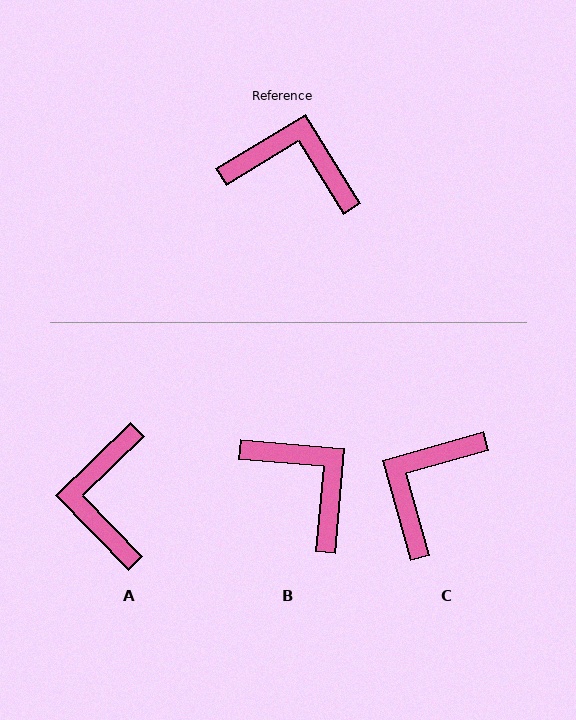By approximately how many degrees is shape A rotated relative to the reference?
Approximately 103 degrees counter-clockwise.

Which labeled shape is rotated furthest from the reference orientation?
A, about 103 degrees away.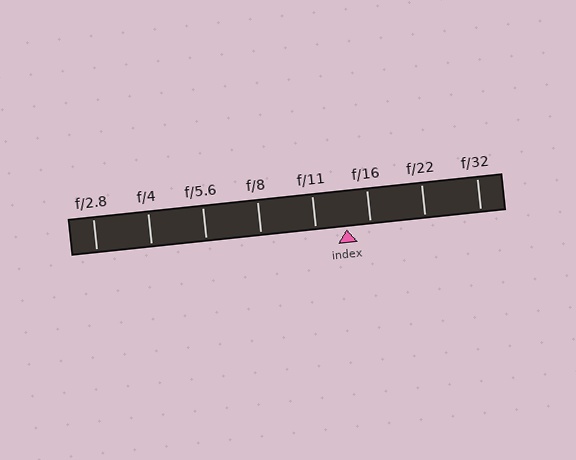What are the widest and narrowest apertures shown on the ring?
The widest aperture shown is f/2.8 and the narrowest is f/32.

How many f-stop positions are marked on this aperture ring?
There are 8 f-stop positions marked.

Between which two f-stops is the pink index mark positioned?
The index mark is between f/11 and f/16.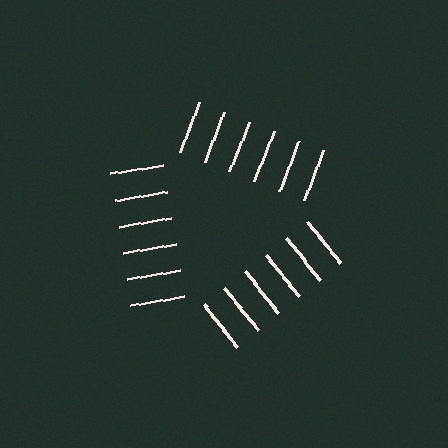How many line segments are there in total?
18 — 6 along each of the 3 edges.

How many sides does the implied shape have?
3 sides — the line-ends trace a triangle.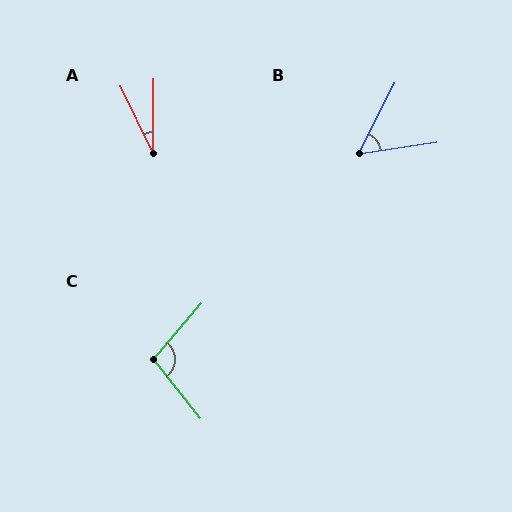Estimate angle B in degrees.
Approximately 55 degrees.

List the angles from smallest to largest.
A (27°), B (55°), C (101°).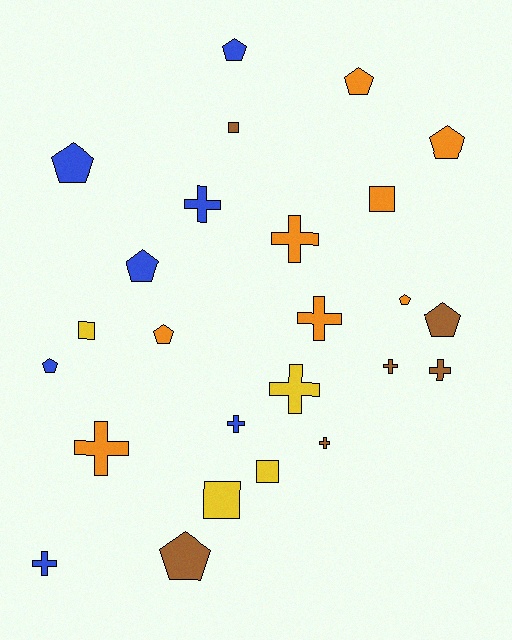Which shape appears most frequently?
Pentagon, with 10 objects.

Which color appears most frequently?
Orange, with 8 objects.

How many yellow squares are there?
There are 3 yellow squares.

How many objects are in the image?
There are 25 objects.